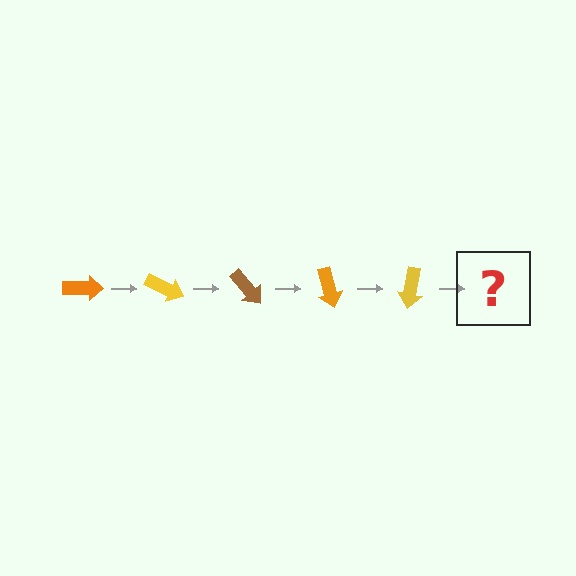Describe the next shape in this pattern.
It should be a brown arrow, rotated 125 degrees from the start.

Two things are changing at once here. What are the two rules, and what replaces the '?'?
The two rules are that it rotates 25 degrees each step and the color cycles through orange, yellow, and brown. The '?' should be a brown arrow, rotated 125 degrees from the start.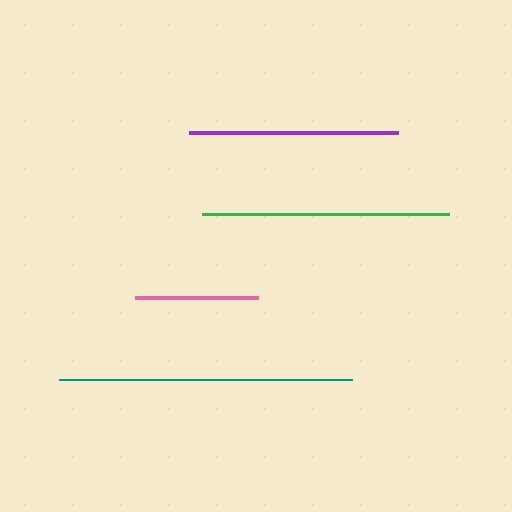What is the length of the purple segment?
The purple segment is approximately 209 pixels long.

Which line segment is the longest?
The teal line is the longest at approximately 293 pixels.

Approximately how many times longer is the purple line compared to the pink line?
The purple line is approximately 1.7 times the length of the pink line.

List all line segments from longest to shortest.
From longest to shortest: teal, green, purple, pink.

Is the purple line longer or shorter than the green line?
The green line is longer than the purple line.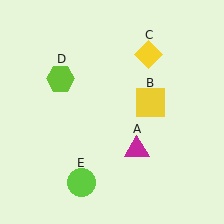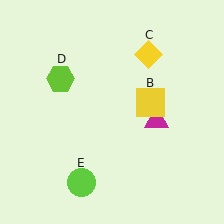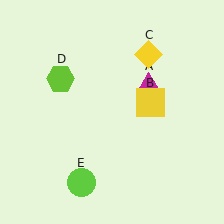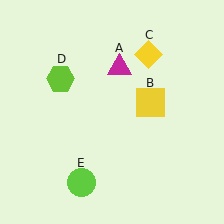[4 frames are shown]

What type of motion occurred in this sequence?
The magenta triangle (object A) rotated counterclockwise around the center of the scene.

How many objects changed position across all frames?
1 object changed position: magenta triangle (object A).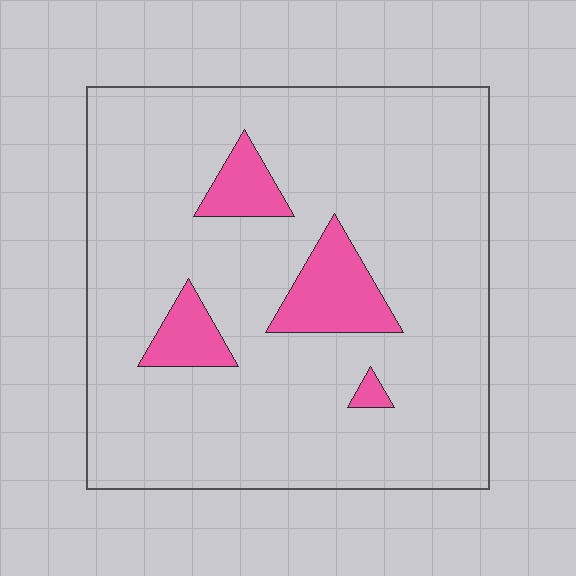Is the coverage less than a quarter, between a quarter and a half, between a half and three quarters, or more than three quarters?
Less than a quarter.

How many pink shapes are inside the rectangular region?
4.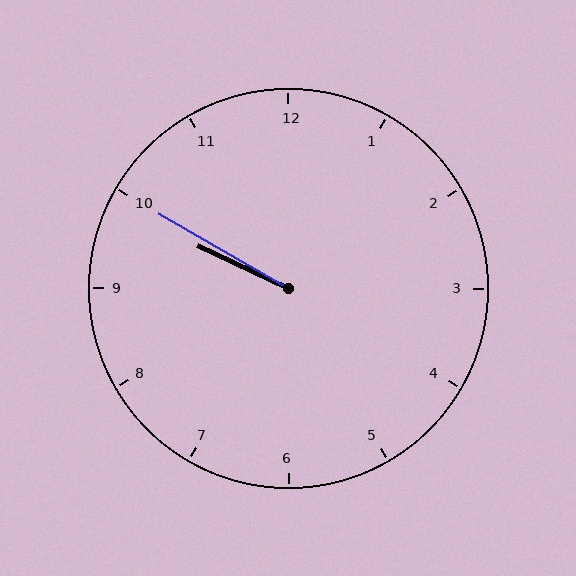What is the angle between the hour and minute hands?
Approximately 5 degrees.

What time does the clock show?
9:50.